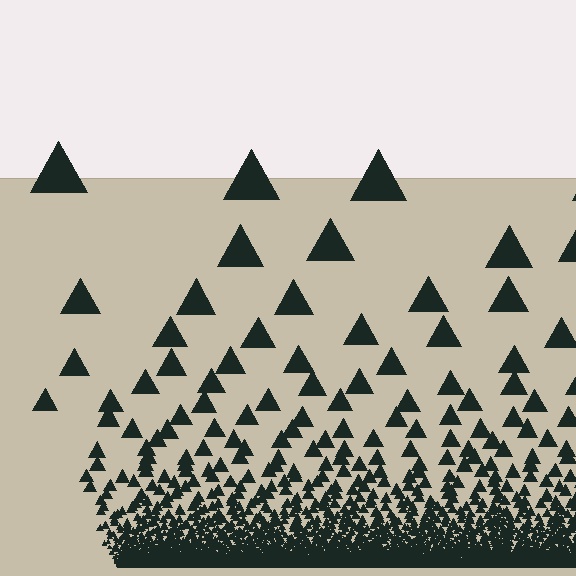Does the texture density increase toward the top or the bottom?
Density increases toward the bottom.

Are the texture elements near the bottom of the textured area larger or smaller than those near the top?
Smaller. The gradient is inverted — elements near the bottom are smaller and denser.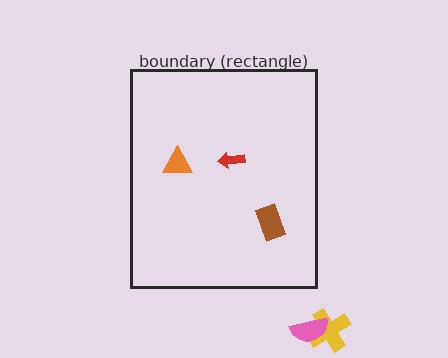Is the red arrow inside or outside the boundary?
Inside.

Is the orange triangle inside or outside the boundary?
Inside.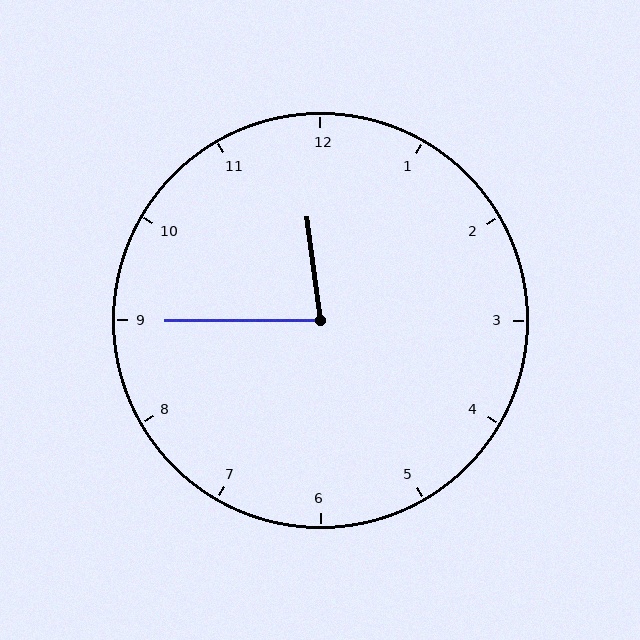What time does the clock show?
11:45.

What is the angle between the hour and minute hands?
Approximately 82 degrees.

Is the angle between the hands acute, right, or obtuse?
It is acute.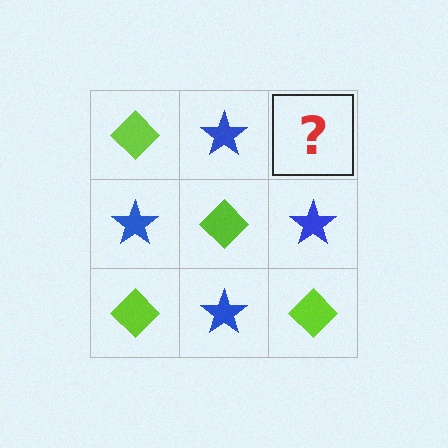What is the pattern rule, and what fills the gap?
The rule is that it alternates lime diamond and blue star in a checkerboard pattern. The gap should be filled with a lime diamond.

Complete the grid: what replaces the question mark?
The question mark should be replaced with a lime diamond.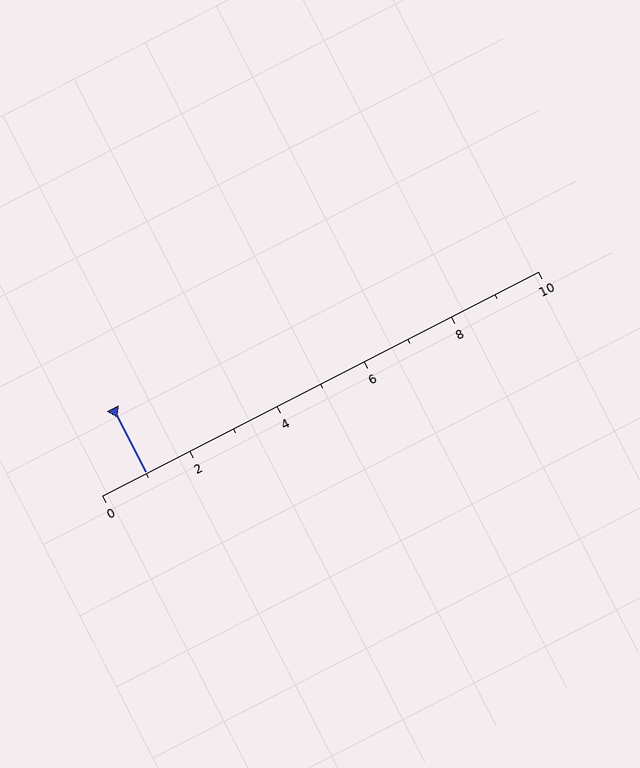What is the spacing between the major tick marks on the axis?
The major ticks are spaced 2 apart.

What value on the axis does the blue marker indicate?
The marker indicates approximately 1.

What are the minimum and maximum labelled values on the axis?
The axis runs from 0 to 10.